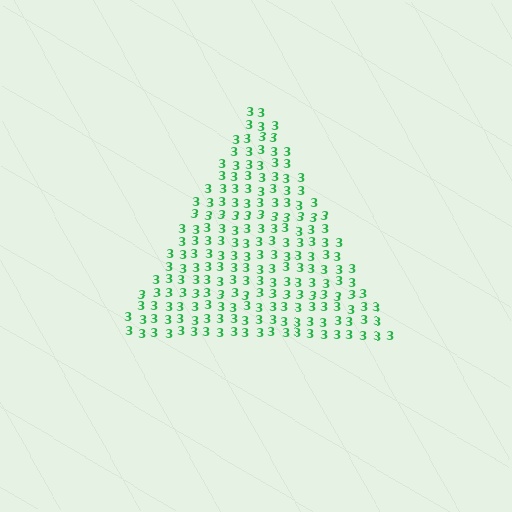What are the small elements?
The small elements are digit 3's.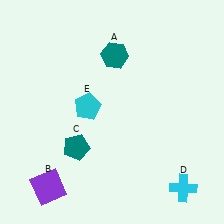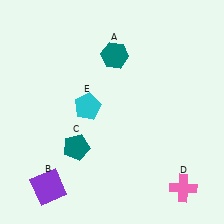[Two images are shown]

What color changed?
The cross (D) changed from cyan in Image 1 to pink in Image 2.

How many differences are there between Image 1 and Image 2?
There is 1 difference between the two images.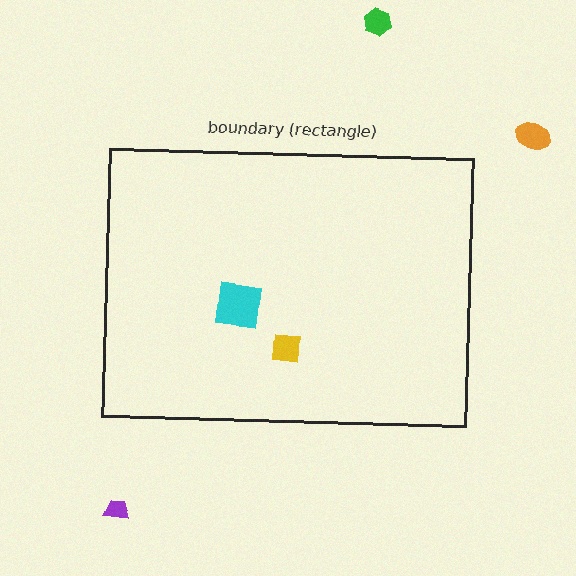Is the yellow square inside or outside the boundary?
Inside.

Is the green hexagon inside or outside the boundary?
Outside.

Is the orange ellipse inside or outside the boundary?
Outside.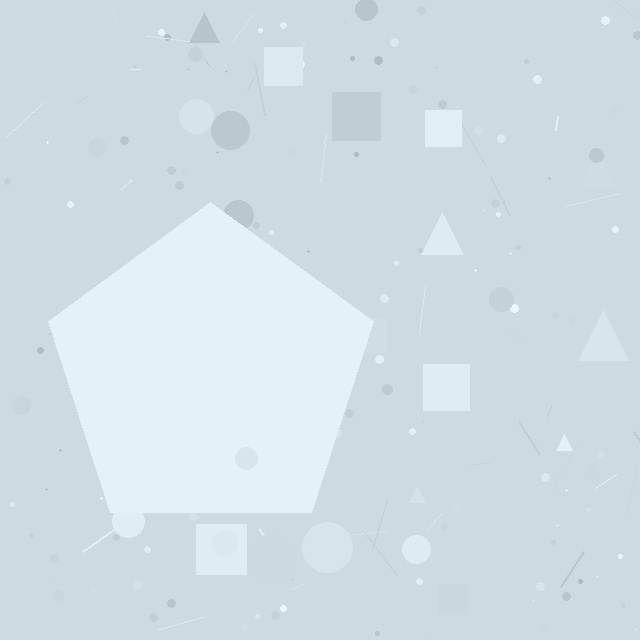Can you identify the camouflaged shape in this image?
The camouflaged shape is a pentagon.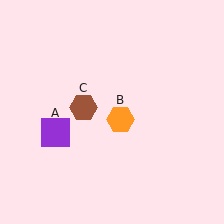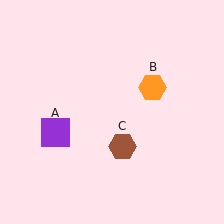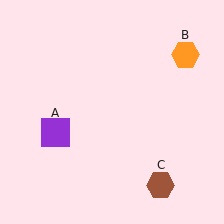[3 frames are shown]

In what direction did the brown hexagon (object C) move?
The brown hexagon (object C) moved down and to the right.